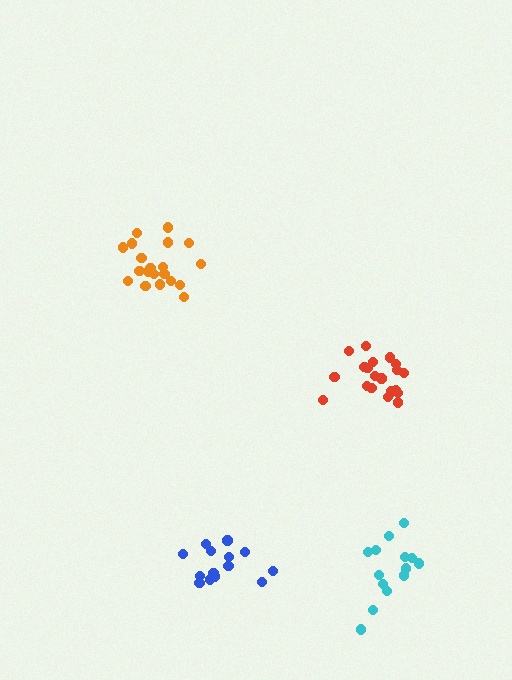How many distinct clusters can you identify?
There are 4 distinct clusters.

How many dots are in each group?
Group 1: 14 dots, Group 2: 20 dots, Group 3: 14 dots, Group 4: 20 dots (68 total).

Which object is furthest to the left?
The orange cluster is leftmost.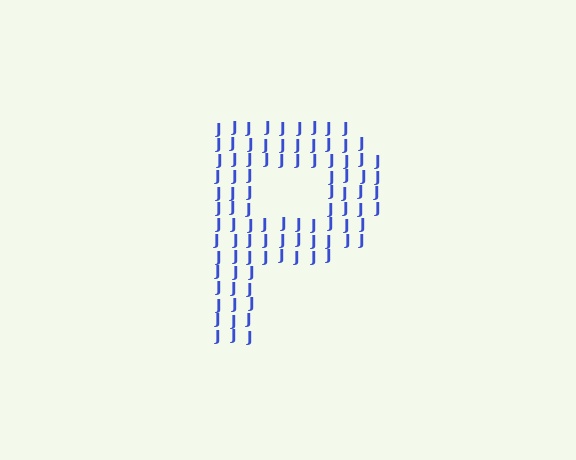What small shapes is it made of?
It is made of small letter J's.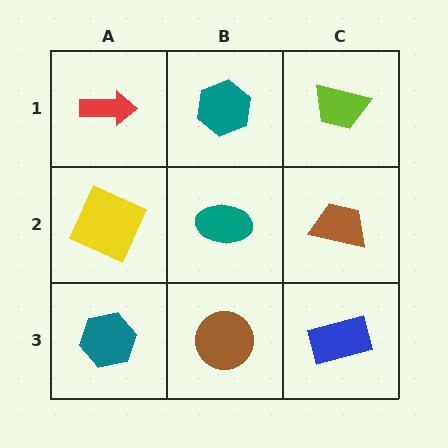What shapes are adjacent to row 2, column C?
A lime trapezoid (row 1, column C), a blue rectangle (row 3, column C), a teal ellipse (row 2, column B).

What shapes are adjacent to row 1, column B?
A teal ellipse (row 2, column B), a red arrow (row 1, column A), a lime trapezoid (row 1, column C).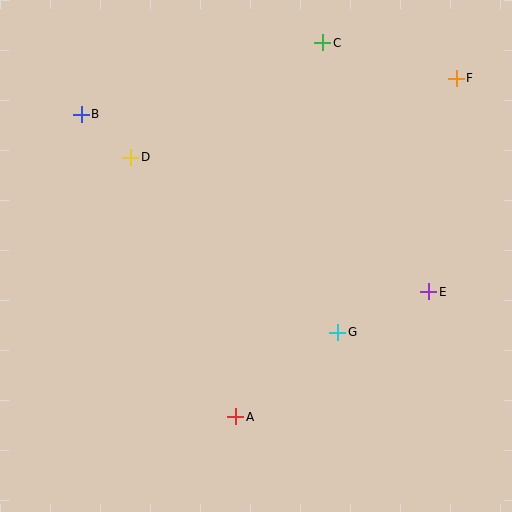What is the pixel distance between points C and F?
The distance between C and F is 138 pixels.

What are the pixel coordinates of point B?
Point B is at (81, 114).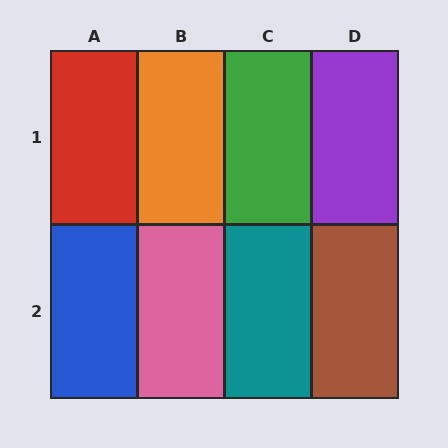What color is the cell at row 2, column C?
Teal.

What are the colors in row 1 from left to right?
Red, orange, green, purple.